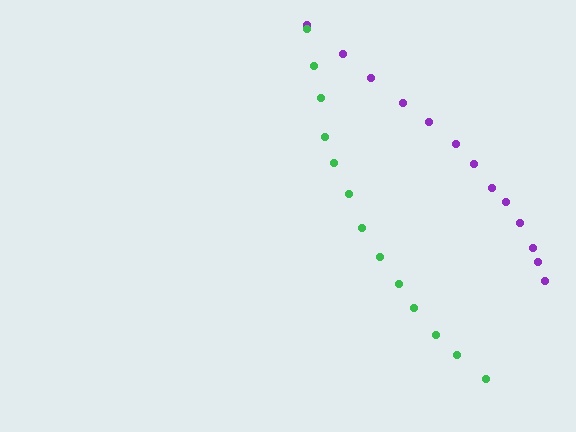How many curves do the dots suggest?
There are 2 distinct paths.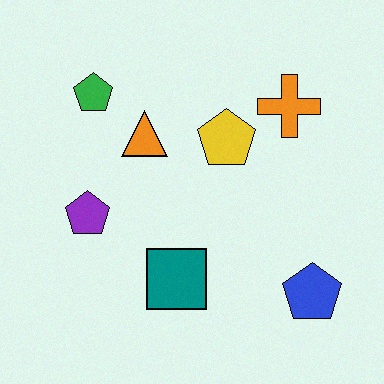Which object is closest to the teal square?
The purple pentagon is closest to the teal square.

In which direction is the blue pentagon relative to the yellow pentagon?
The blue pentagon is below the yellow pentagon.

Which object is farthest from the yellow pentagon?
The blue pentagon is farthest from the yellow pentagon.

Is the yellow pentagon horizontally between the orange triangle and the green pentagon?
No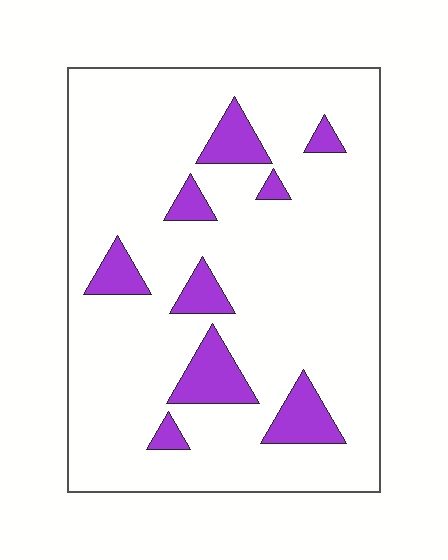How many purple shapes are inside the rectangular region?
9.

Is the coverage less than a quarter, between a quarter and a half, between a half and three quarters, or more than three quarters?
Less than a quarter.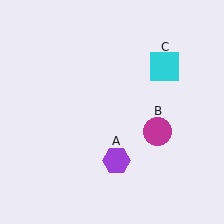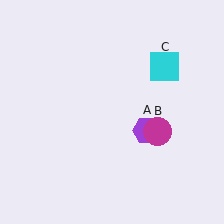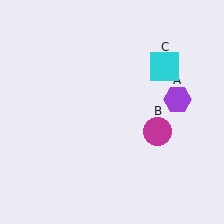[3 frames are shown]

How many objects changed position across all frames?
1 object changed position: purple hexagon (object A).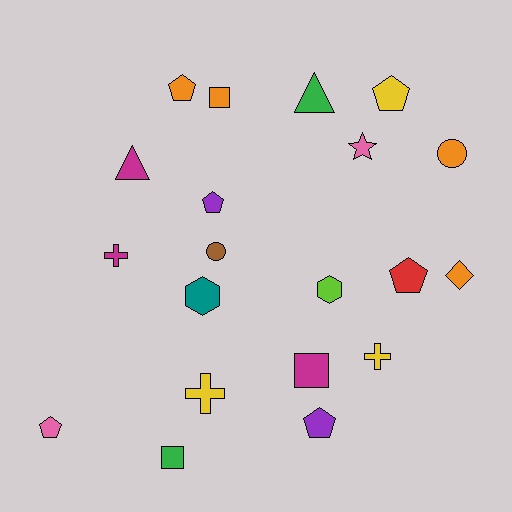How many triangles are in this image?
There are 2 triangles.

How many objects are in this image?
There are 20 objects.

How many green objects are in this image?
There are 2 green objects.